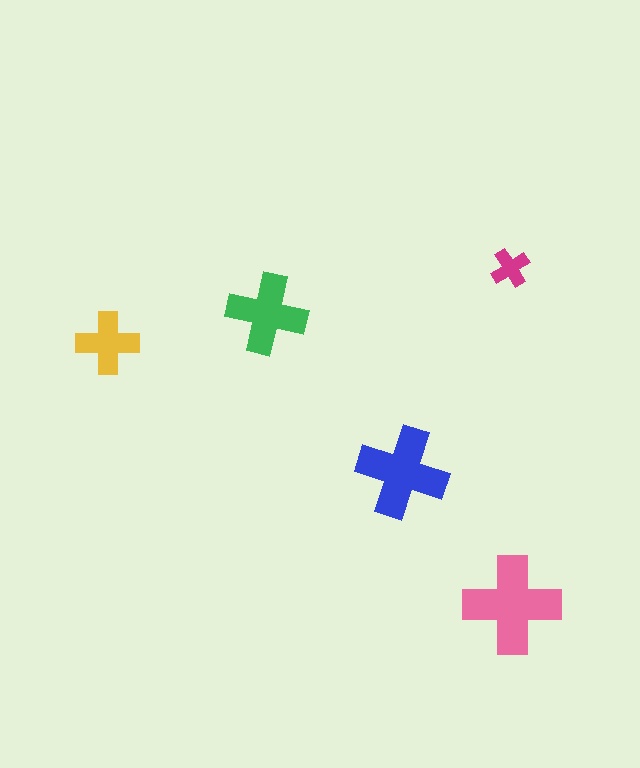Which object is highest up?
The magenta cross is topmost.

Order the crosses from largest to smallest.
the pink one, the blue one, the green one, the yellow one, the magenta one.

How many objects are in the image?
There are 5 objects in the image.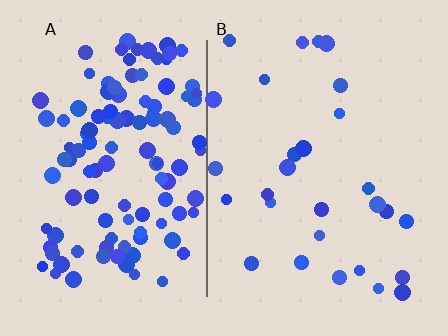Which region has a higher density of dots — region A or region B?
A (the left).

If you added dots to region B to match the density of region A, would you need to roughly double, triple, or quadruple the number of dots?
Approximately quadruple.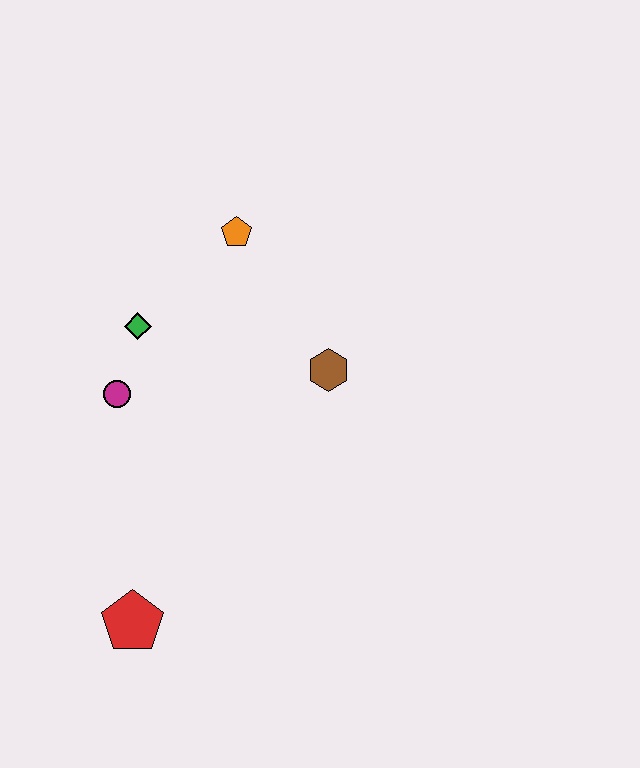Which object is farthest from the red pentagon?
The orange pentagon is farthest from the red pentagon.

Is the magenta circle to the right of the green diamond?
No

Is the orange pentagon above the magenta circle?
Yes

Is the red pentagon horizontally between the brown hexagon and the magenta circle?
Yes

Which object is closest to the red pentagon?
The magenta circle is closest to the red pentagon.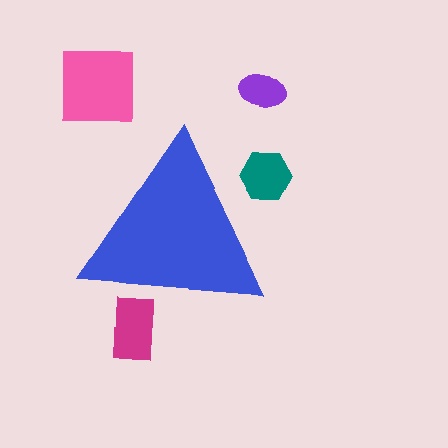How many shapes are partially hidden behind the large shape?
2 shapes are partially hidden.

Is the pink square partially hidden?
No, the pink square is fully visible.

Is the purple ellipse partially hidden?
No, the purple ellipse is fully visible.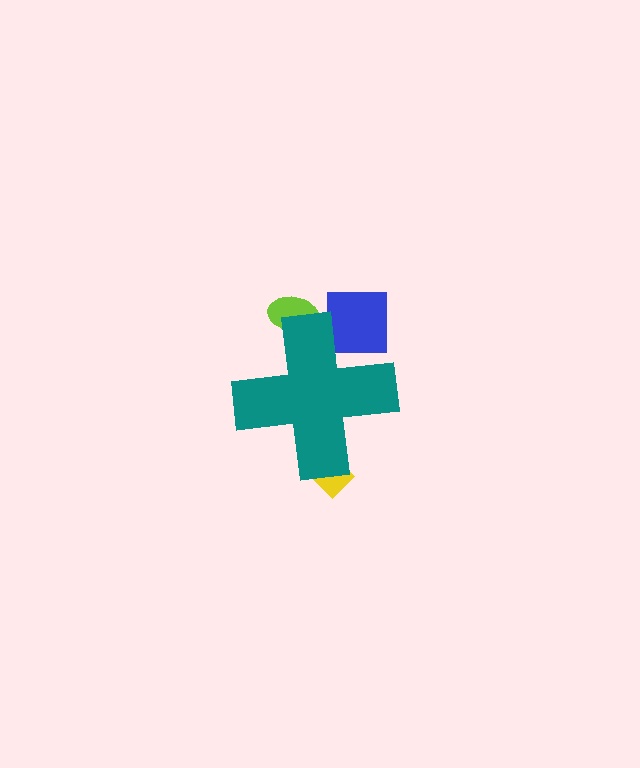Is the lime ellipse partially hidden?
Yes, the lime ellipse is partially hidden behind the teal cross.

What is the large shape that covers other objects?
A teal cross.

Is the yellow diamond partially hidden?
Yes, the yellow diamond is partially hidden behind the teal cross.